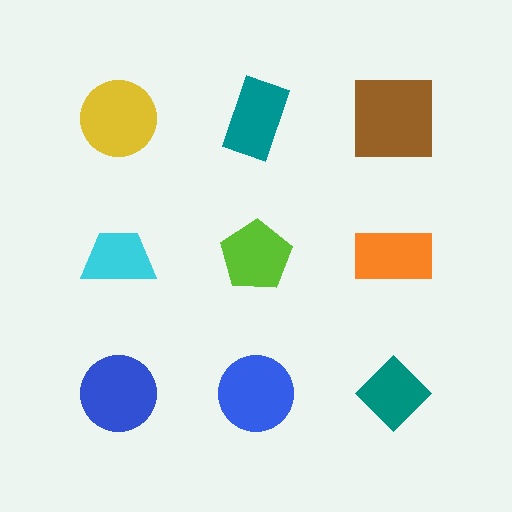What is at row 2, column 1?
A cyan trapezoid.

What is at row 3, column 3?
A teal diamond.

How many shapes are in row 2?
3 shapes.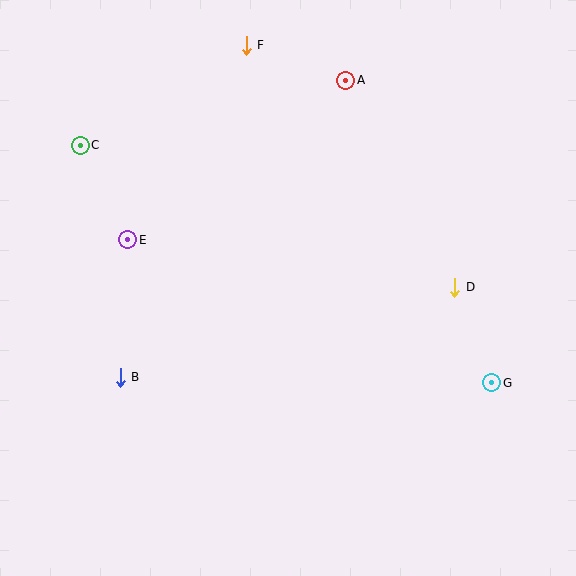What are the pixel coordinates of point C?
Point C is at (80, 145).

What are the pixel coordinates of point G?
Point G is at (492, 383).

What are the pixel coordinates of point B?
Point B is at (120, 377).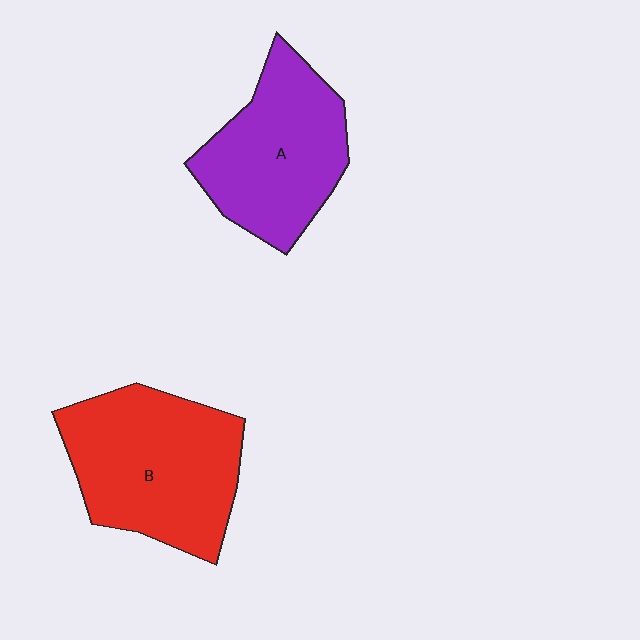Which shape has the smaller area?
Shape A (purple).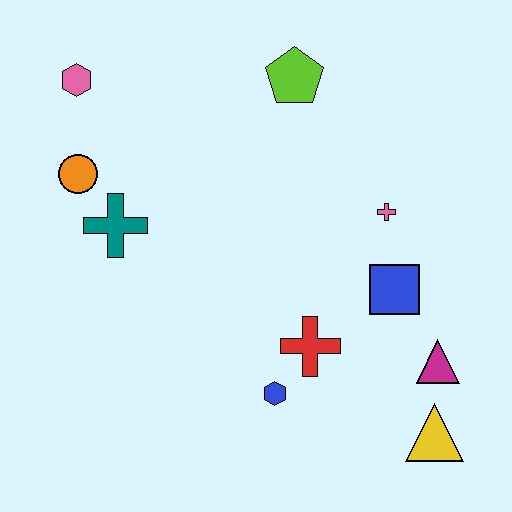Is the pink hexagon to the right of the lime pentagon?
No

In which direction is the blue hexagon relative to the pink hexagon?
The blue hexagon is below the pink hexagon.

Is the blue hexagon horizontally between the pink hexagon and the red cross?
Yes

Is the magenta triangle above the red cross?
No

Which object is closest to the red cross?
The blue hexagon is closest to the red cross.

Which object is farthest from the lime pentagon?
The yellow triangle is farthest from the lime pentagon.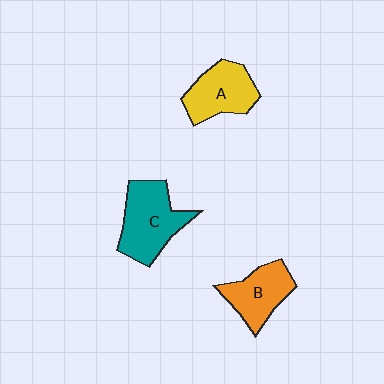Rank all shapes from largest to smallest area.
From largest to smallest: C (teal), A (yellow), B (orange).